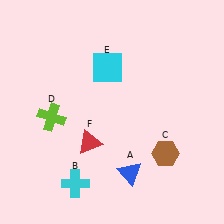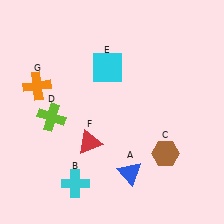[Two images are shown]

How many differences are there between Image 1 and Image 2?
There is 1 difference between the two images.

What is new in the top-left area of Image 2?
An orange cross (G) was added in the top-left area of Image 2.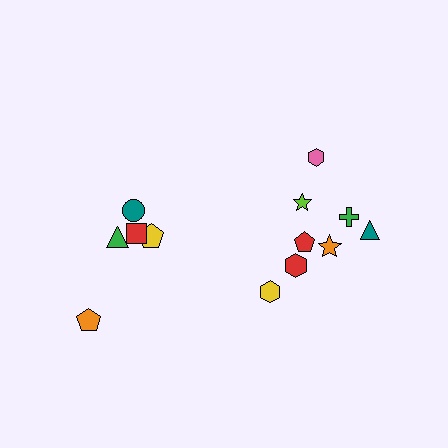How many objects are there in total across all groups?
There are 13 objects.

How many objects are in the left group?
There are 5 objects.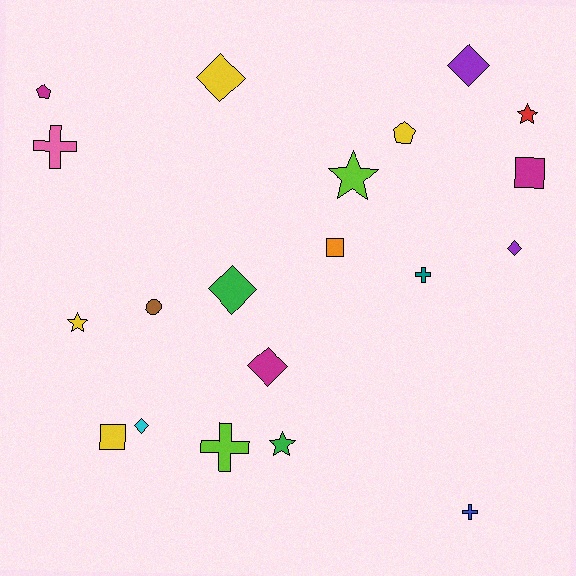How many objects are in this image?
There are 20 objects.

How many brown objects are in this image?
There is 1 brown object.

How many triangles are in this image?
There are no triangles.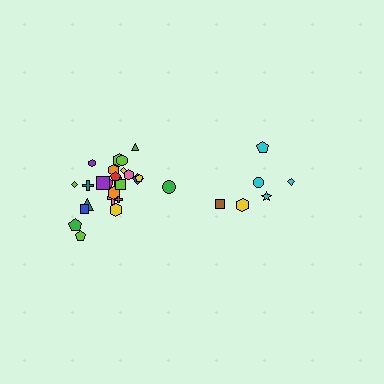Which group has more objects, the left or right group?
The left group.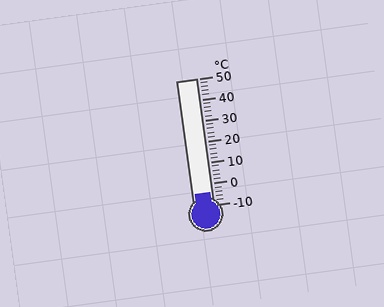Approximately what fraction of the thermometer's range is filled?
The thermometer is filled to approximately 10% of its range.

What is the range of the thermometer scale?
The thermometer scale ranges from -10°C to 50°C.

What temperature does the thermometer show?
The thermometer shows approximately -4°C.